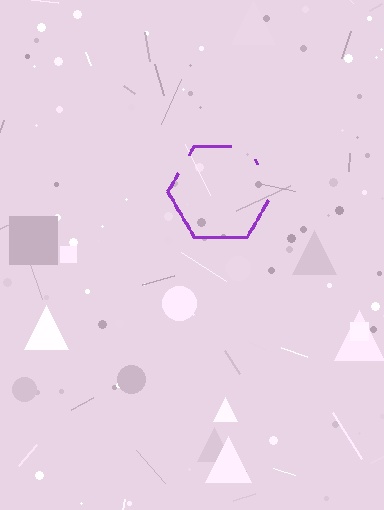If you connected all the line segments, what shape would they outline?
They would outline a hexagon.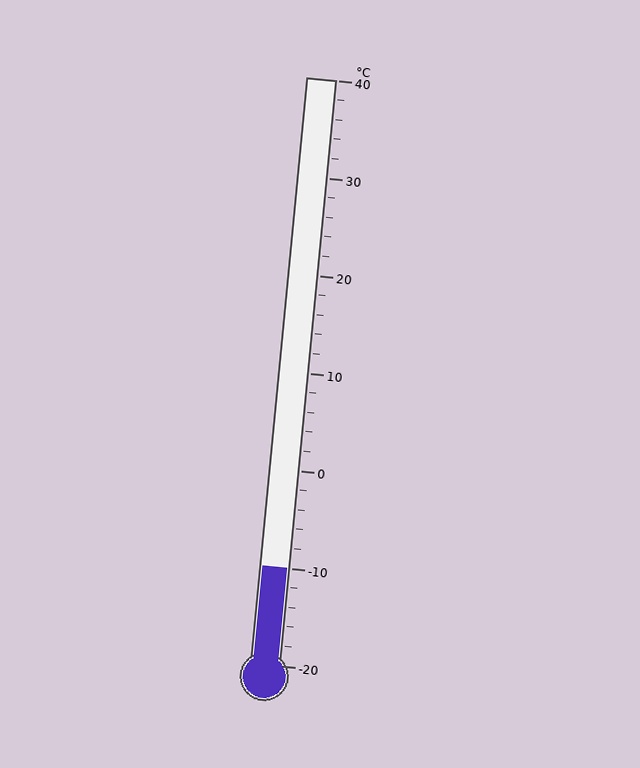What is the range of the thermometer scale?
The thermometer scale ranges from -20°C to 40°C.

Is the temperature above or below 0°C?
The temperature is below 0°C.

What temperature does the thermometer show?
The thermometer shows approximately -10°C.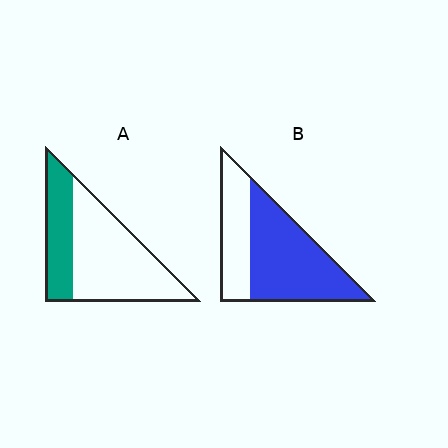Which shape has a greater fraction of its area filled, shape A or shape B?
Shape B.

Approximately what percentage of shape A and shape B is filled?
A is approximately 35% and B is approximately 65%.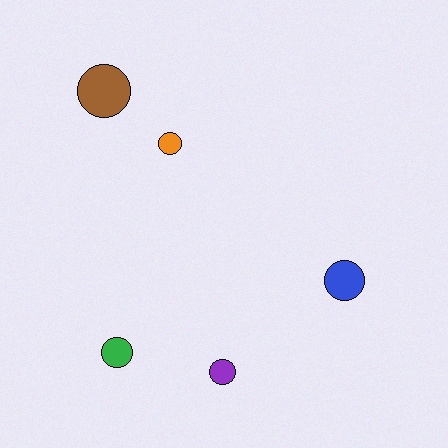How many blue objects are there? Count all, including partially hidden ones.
There is 1 blue object.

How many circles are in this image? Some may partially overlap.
There are 5 circles.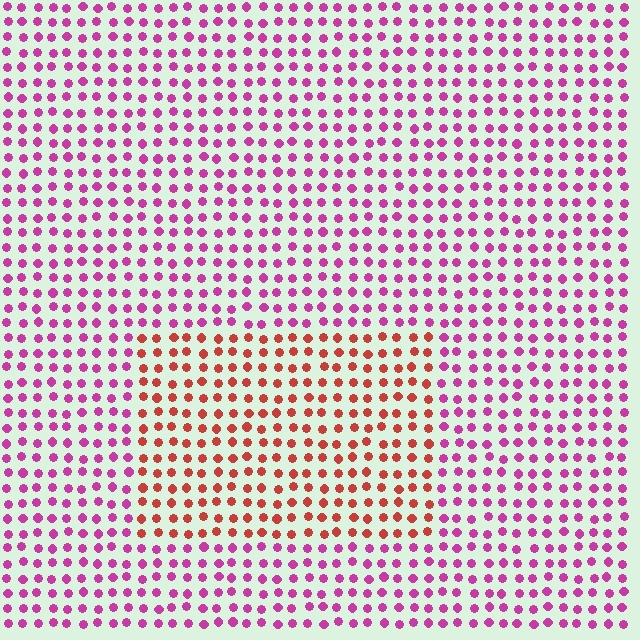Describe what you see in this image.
The image is filled with small magenta elements in a uniform arrangement. A rectangle-shaped region is visible where the elements are tinted to a slightly different hue, forming a subtle color boundary.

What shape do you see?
I see a rectangle.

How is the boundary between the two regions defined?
The boundary is defined purely by a slight shift in hue (about 48 degrees). Spacing, size, and orientation are identical on both sides.